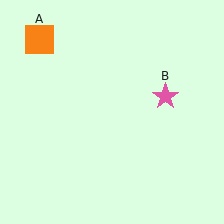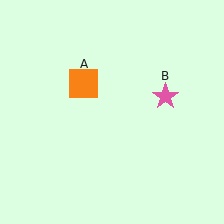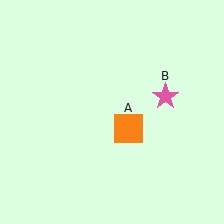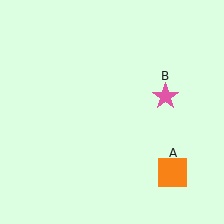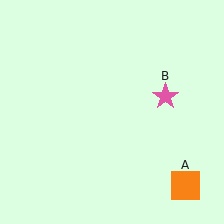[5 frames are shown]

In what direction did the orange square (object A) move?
The orange square (object A) moved down and to the right.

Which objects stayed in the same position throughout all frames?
Pink star (object B) remained stationary.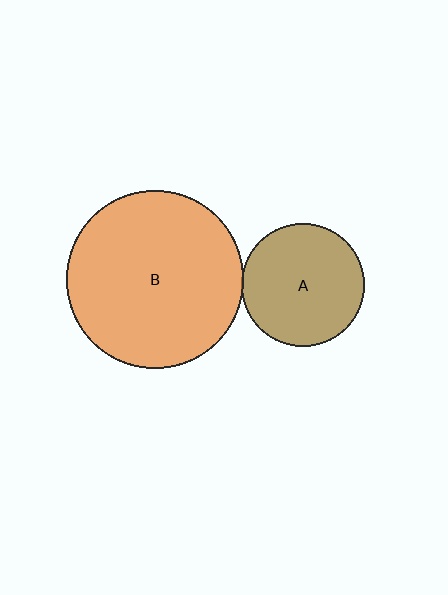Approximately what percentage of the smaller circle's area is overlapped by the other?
Approximately 5%.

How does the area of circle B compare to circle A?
Approximately 2.1 times.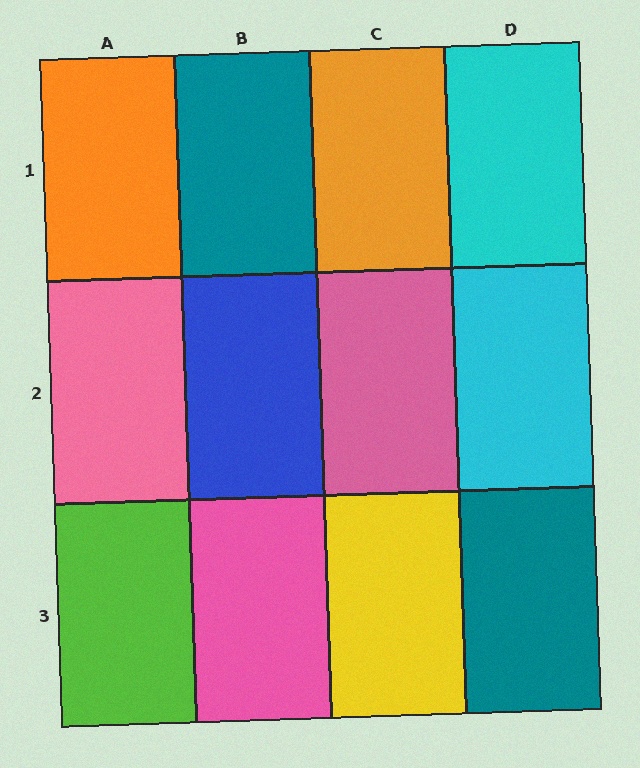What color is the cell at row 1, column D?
Cyan.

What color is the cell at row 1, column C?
Orange.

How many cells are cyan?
2 cells are cyan.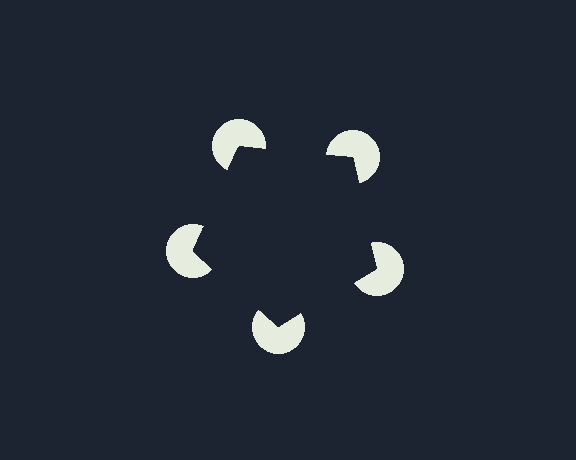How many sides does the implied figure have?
5 sides.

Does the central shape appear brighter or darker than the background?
It typically appears slightly darker than the background, even though no actual brightness change is drawn.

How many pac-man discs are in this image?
There are 5 — one at each vertex of the illusory pentagon.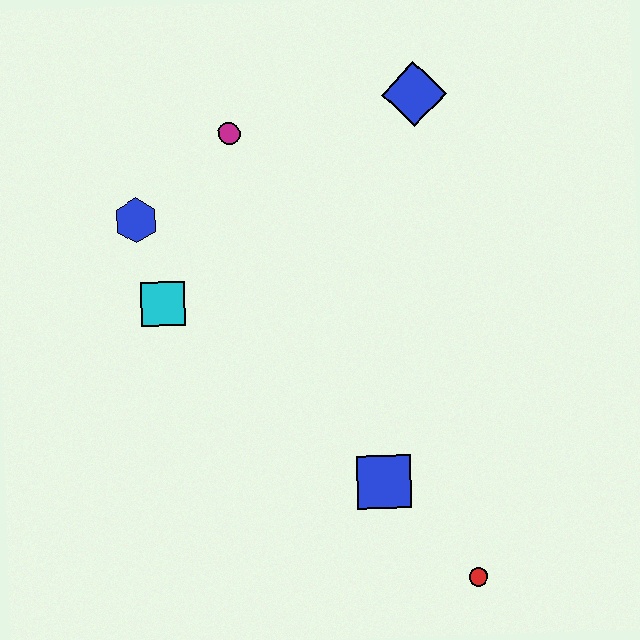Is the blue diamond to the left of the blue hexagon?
No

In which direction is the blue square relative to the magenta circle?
The blue square is below the magenta circle.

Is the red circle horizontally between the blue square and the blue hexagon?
No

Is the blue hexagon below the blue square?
No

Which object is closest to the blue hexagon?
The cyan square is closest to the blue hexagon.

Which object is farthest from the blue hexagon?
The red circle is farthest from the blue hexagon.